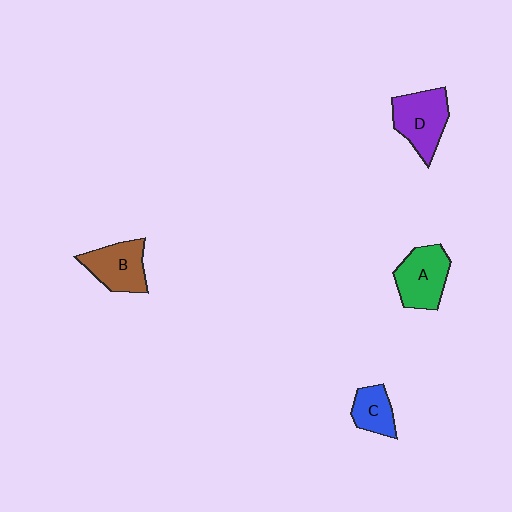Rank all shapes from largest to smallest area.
From largest to smallest: D (purple), A (green), B (brown), C (blue).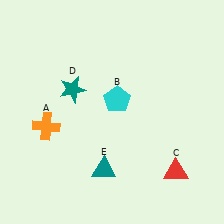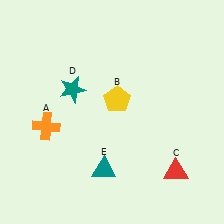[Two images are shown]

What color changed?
The pentagon (B) changed from cyan in Image 1 to yellow in Image 2.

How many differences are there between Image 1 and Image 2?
There is 1 difference between the two images.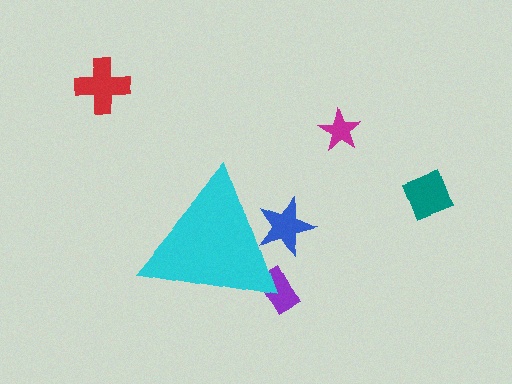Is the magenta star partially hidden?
No, the magenta star is fully visible.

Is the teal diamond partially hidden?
No, the teal diamond is fully visible.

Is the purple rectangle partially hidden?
Yes, the purple rectangle is partially hidden behind the cyan triangle.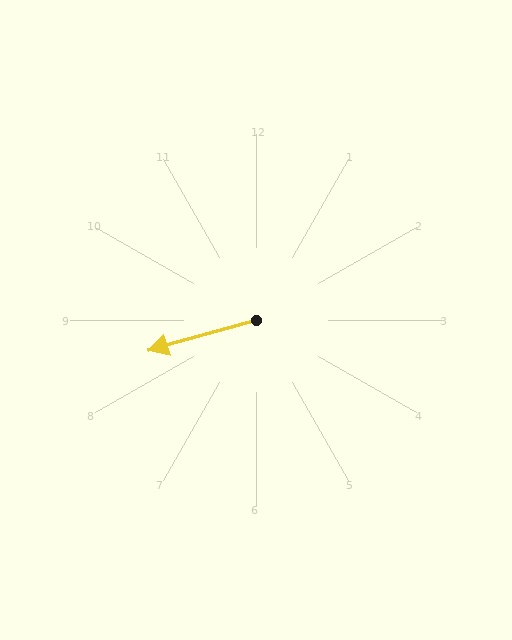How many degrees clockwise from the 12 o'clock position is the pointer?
Approximately 254 degrees.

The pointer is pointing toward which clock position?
Roughly 8 o'clock.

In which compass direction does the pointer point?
West.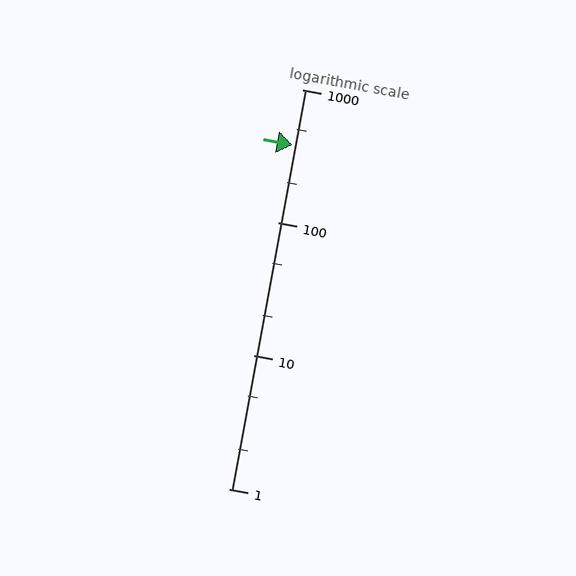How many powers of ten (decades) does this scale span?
The scale spans 3 decades, from 1 to 1000.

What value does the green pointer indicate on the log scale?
The pointer indicates approximately 380.